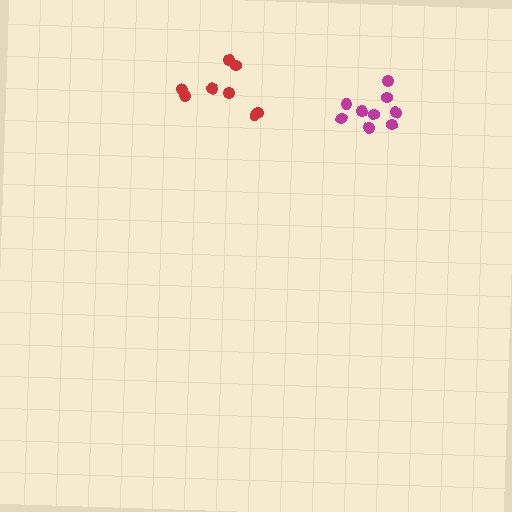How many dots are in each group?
Group 1: 9 dots, Group 2: 8 dots (17 total).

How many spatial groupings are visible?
There are 2 spatial groupings.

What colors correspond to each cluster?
The clusters are colored: magenta, red.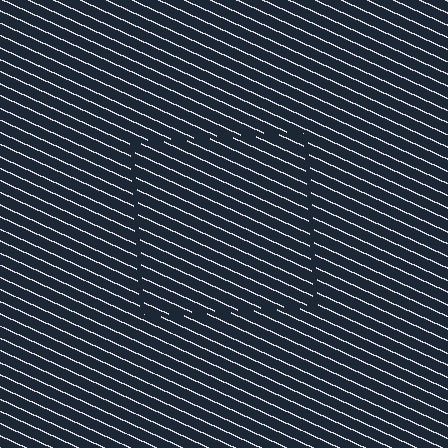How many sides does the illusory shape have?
4 sides — the line-ends trace a square.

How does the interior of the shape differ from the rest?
The interior of the shape contains the same grating, shifted by half a period — the contour is defined by the phase discontinuity where line-ends from the inner and outer gratings abut.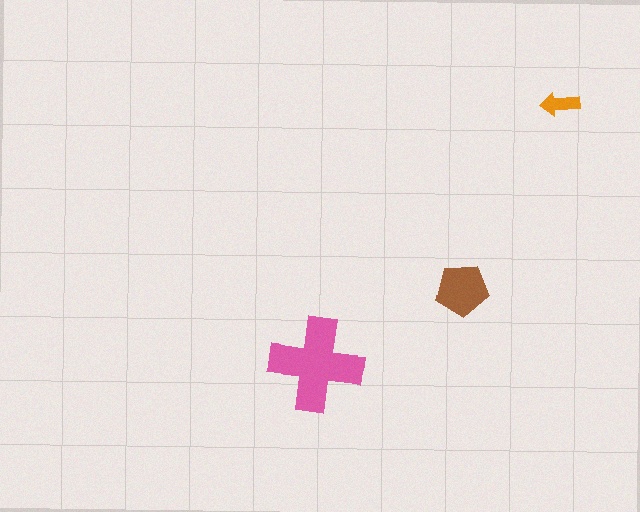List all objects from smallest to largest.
The orange arrow, the brown pentagon, the pink cross.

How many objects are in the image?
There are 3 objects in the image.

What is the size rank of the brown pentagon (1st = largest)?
2nd.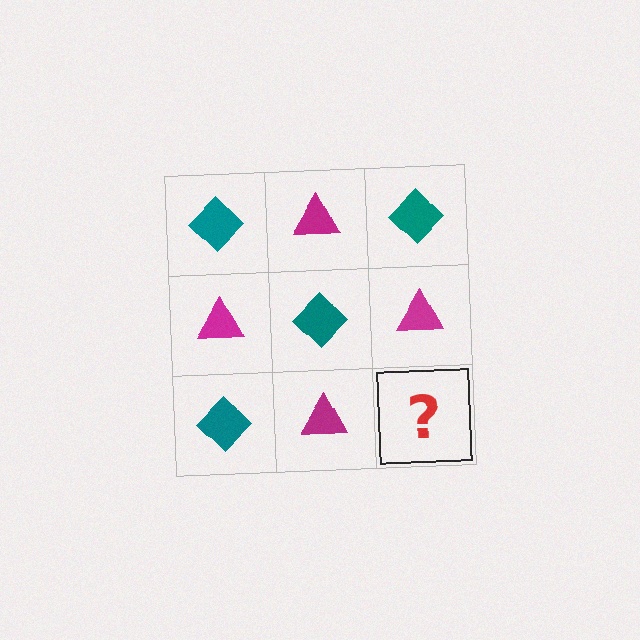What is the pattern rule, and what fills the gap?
The rule is that it alternates teal diamond and magenta triangle in a checkerboard pattern. The gap should be filled with a teal diamond.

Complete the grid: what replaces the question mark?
The question mark should be replaced with a teal diamond.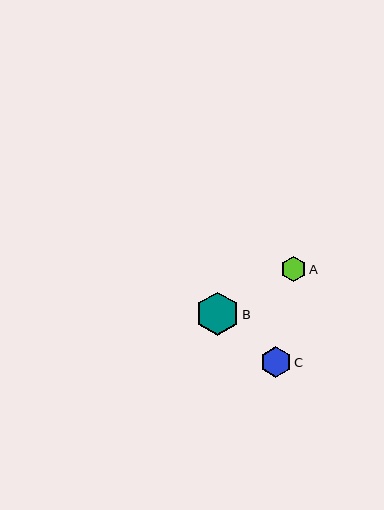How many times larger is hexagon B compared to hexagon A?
Hexagon B is approximately 1.7 times the size of hexagon A.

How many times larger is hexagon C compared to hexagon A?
Hexagon C is approximately 1.2 times the size of hexagon A.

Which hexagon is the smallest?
Hexagon A is the smallest with a size of approximately 25 pixels.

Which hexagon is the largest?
Hexagon B is the largest with a size of approximately 44 pixels.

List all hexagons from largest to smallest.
From largest to smallest: B, C, A.